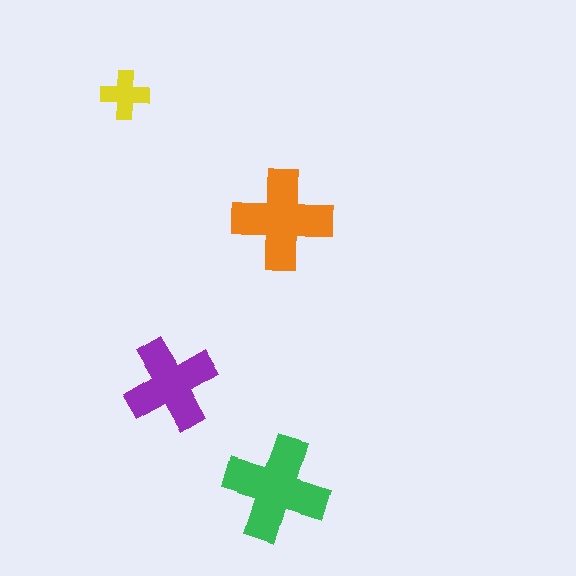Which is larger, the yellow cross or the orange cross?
The orange one.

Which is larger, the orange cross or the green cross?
The green one.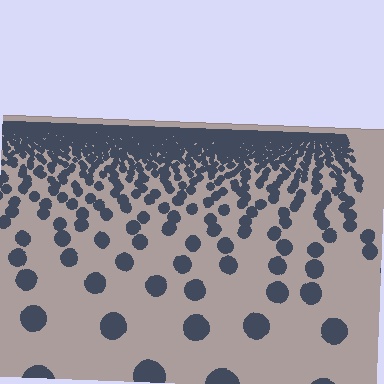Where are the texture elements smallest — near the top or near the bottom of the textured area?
Near the top.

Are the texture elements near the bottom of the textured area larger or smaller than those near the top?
Larger. Near the bottom, elements are closer to the viewer and appear at a bigger on-screen size.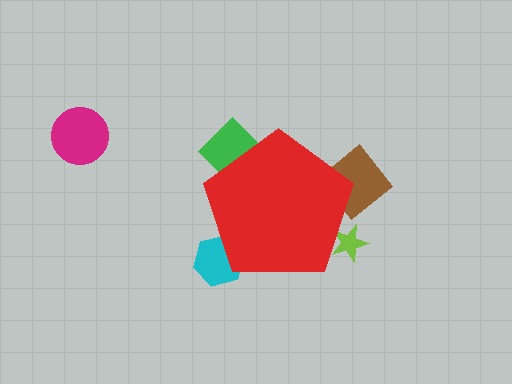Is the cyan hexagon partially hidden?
Yes, the cyan hexagon is partially hidden behind the red pentagon.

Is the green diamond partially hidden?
Yes, the green diamond is partially hidden behind the red pentagon.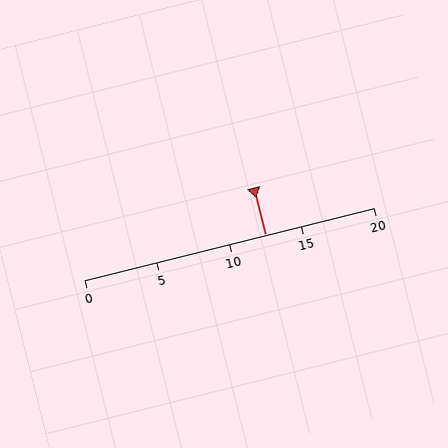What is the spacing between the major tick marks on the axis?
The major ticks are spaced 5 apart.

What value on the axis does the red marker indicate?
The marker indicates approximately 12.5.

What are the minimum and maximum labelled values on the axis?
The axis runs from 0 to 20.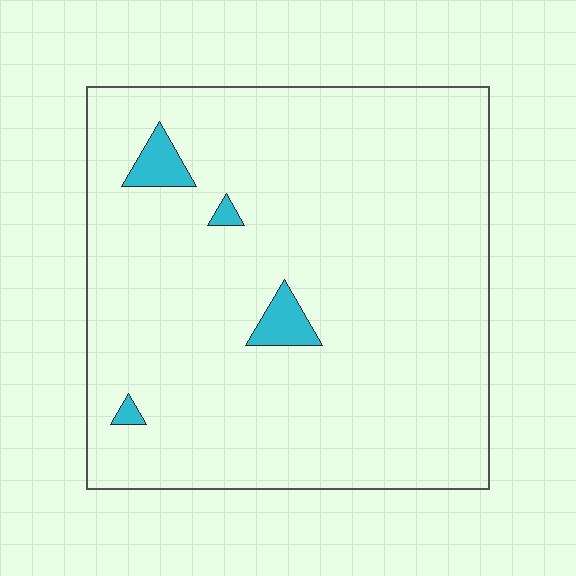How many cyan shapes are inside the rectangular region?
4.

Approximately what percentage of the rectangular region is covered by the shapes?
Approximately 5%.